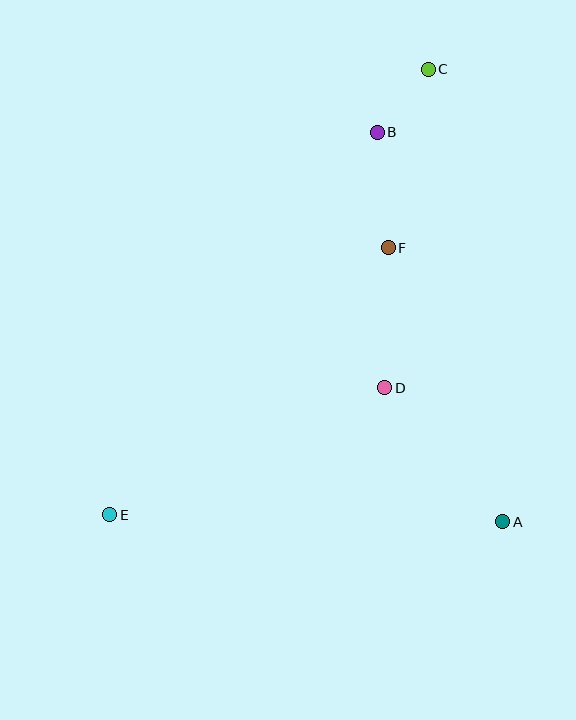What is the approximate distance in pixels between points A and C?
The distance between A and C is approximately 459 pixels.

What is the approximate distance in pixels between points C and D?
The distance between C and D is approximately 321 pixels.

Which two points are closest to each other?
Points B and C are closest to each other.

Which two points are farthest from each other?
Points C and E are farthest from each other.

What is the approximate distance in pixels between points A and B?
The distance between A and B is approximately 409 pixels.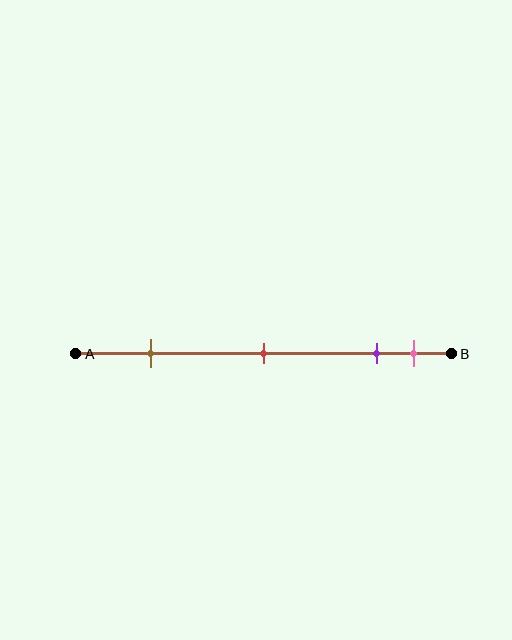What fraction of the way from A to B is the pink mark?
The pink mark is approximately 90% (0.9) of the way from A to B.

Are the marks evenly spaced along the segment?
No, the marks are not evenly spaced.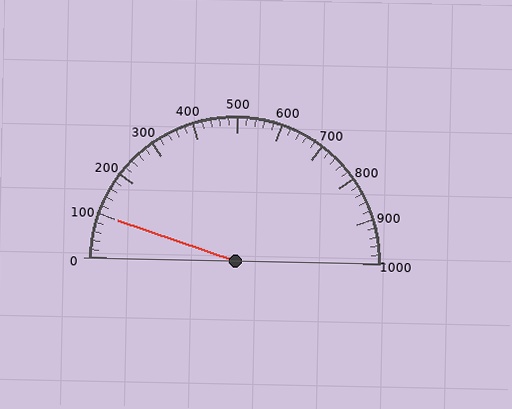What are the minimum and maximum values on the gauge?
The gauge ranges from 0 to 1000.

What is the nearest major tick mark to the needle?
The nearest major tick mark is 100.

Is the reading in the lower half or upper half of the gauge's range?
The reading is in the lower half of the range (0 to 1000).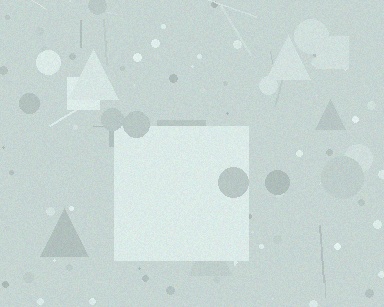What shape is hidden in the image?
A square is hidden in the image.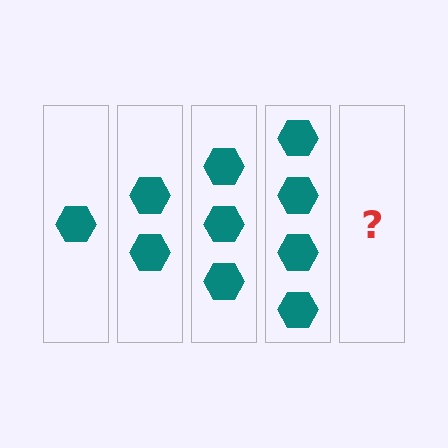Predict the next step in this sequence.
The next step is 5 hexagons.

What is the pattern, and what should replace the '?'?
The pattern is that each step adds one more hexagon. The '?' should be 5 hexagons.